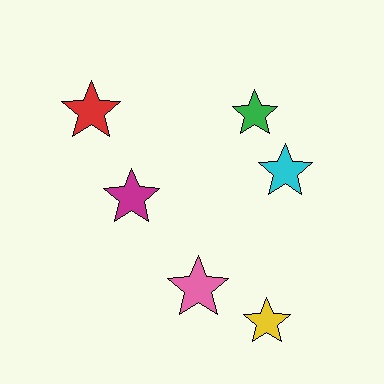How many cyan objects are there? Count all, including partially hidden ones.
There is 1 cyan object.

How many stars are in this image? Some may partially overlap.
There are 6 stars.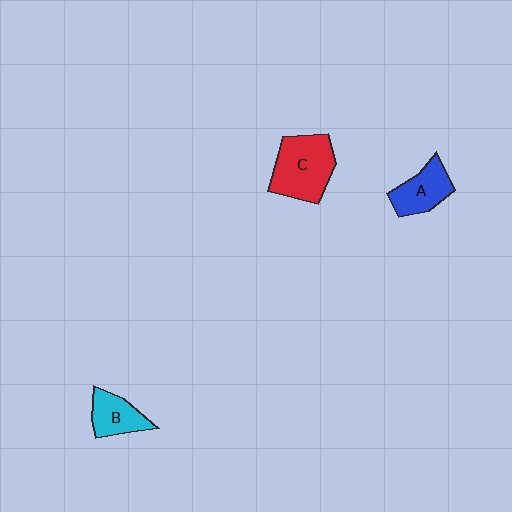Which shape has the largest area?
Shape C (red).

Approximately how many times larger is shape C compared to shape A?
Approximately 1.5 times.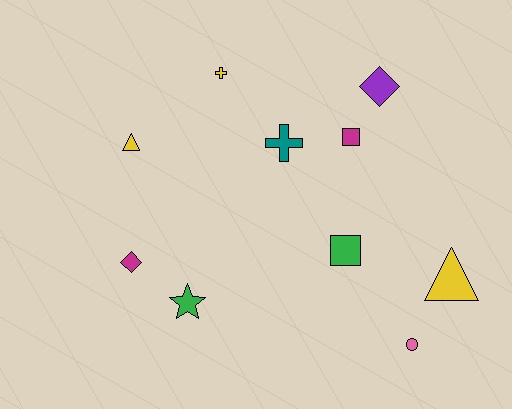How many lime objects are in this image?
There are no lime objects.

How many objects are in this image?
There are 10 objects.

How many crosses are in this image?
There are 2 crosses.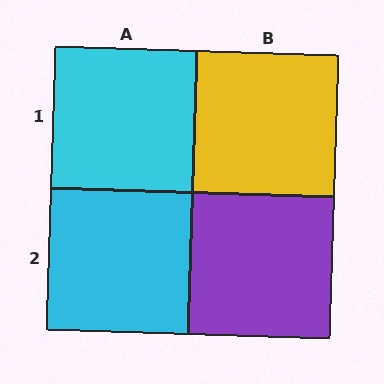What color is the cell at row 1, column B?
Yellow.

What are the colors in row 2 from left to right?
Cyan, purple.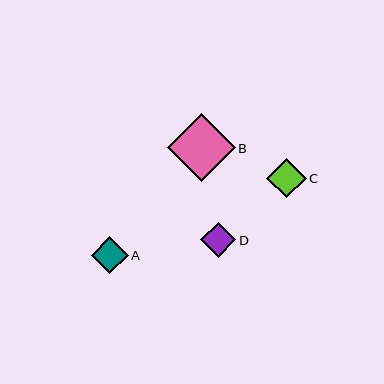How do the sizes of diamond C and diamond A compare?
Diamond C and diamond A are approximately the same size.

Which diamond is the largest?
Diamond B is the largest with a size of approximately 68 pixels.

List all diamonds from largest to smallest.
From largest to smallest: B, C, A, D.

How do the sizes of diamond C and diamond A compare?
Diamond C and diamond A are approximately the same size.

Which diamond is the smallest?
Diamond D is the smallest with a size of approximately 35 pixels.